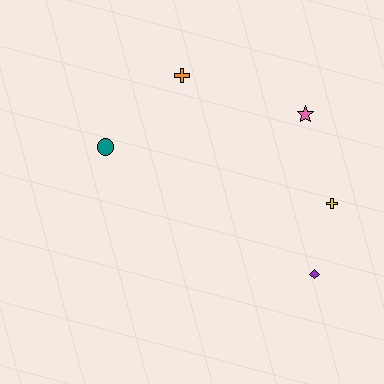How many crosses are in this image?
There are 2 crosses.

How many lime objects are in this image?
There are no lime objects.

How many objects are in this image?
There are 5 objects.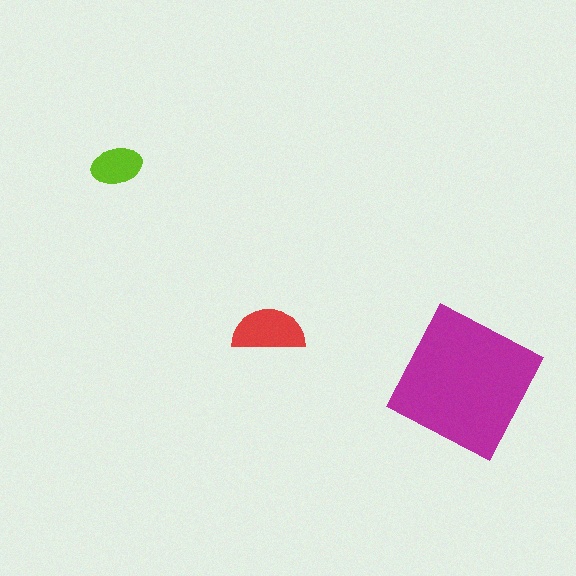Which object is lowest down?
The magenta square is bottommost.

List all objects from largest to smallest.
The magenta square, the red semicircle, the lime ellipse.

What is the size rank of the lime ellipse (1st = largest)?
3rd.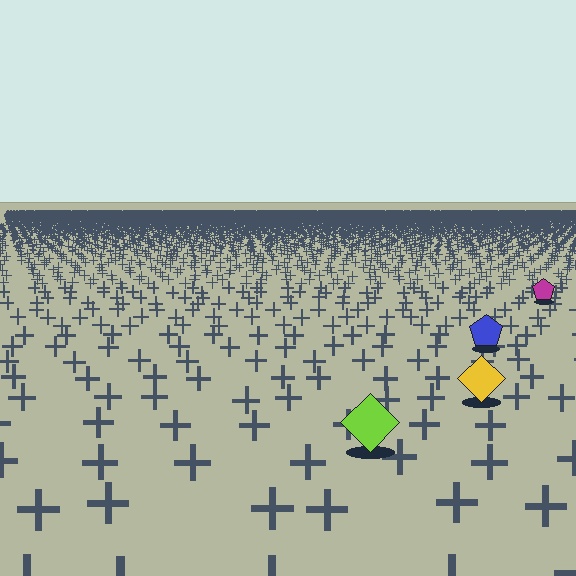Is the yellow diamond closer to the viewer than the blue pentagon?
Yes. The yellow diamond is closer — you can tell from the texture gradient: the ground texture is coarser near it.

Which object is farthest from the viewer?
The magenta pentagon is farthest from the viewer. It appears smaller and the ground texture around it is denser.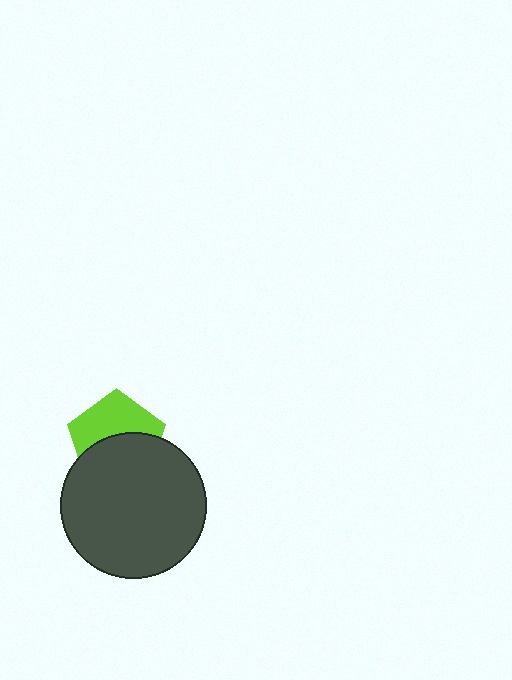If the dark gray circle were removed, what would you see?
You would see the complete lime pentagon.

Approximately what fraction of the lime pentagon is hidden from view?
Roughly 52% of the lime pentagon is hidden behind the dark gray circle.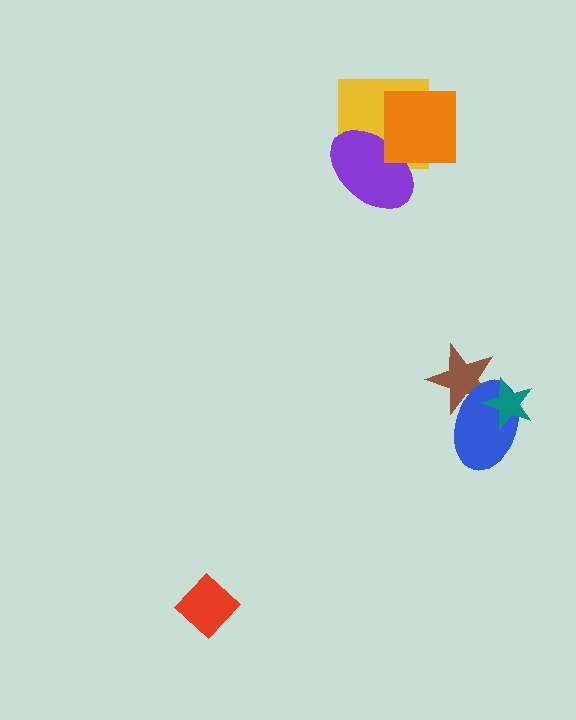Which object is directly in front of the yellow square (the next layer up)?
The purple ellipse is directly in front of the yellow square.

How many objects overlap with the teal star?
2 objects overlap with the teal star.